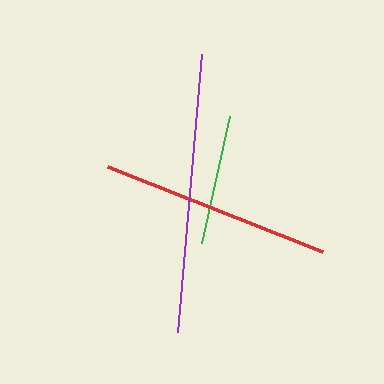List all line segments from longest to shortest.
From longest to shortest: purple, red, green.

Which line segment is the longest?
The purple line is the longest at approximately 279 pixels.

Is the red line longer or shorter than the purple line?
The purple line is longer than the red line.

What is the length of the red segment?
The red segment is approximately 232 pixels long.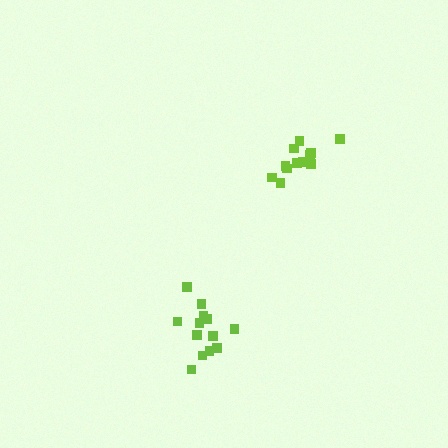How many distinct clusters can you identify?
There are 2 distinct clusters.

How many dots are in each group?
Group 1: 13 dots, Group 2: 12 dots (25 total).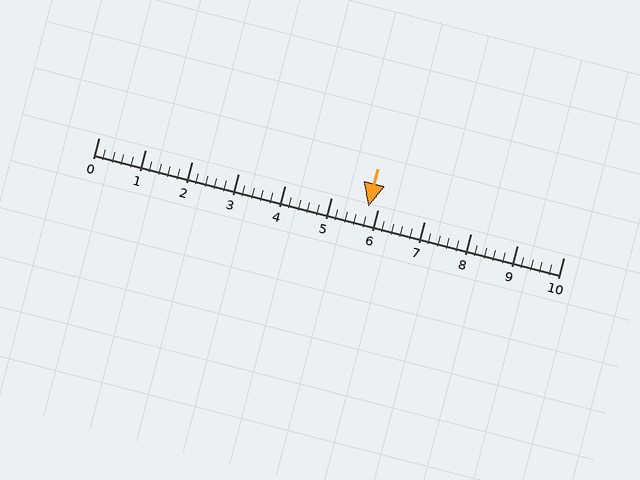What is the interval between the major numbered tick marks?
The major tick marks are spaced 1 units apart.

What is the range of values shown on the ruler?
The ruler shows values from 0 to 10.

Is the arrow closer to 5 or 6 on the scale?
The arrow is closer to 6.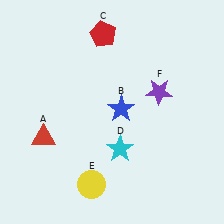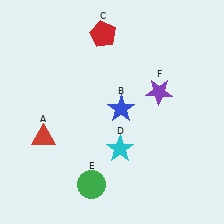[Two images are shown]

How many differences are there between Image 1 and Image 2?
There is 1 difference between the two images.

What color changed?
The circle (E) changed from yellow in Image 1 to green in Image 2.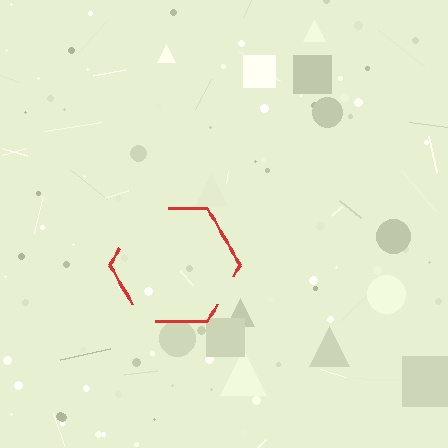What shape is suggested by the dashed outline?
The dashed outline suggests a hexagon.